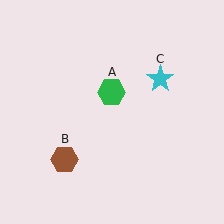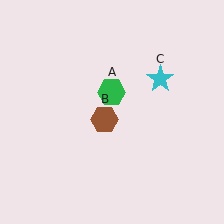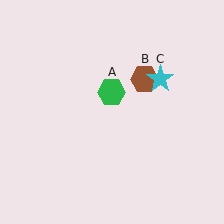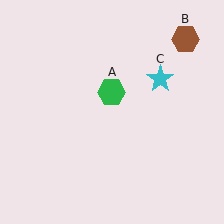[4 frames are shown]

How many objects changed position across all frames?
1 object changed position: brown hexagon (object B).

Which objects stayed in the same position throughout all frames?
Green hexagon (object A) and cyan star (object C) remained stationary.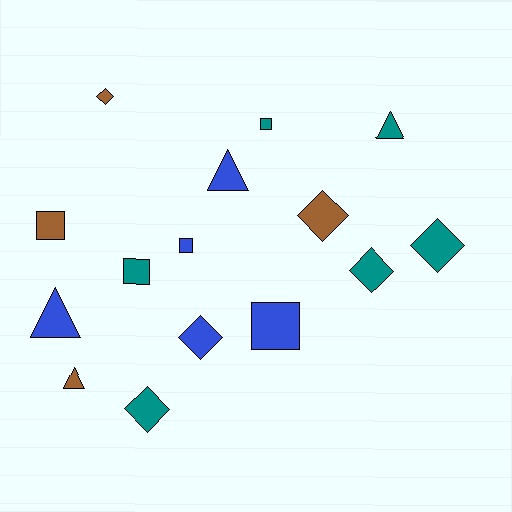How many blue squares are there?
There are 2 blue squares.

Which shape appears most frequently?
Diamond, with 6 objects.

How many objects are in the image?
There are 15 objects.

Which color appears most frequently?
Teal, with 6 objects.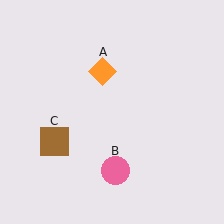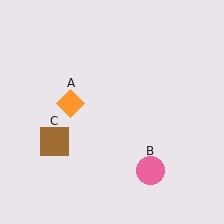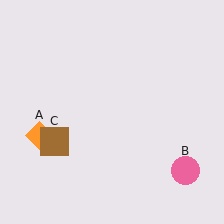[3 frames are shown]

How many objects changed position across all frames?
2 objects changed position: orange diamond (object A), pink circle (object B).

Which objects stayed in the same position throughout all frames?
Brown square (object C) remained stationary.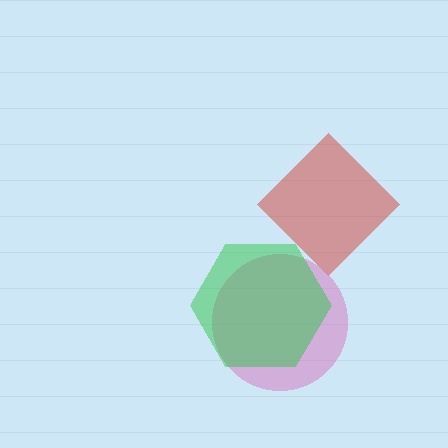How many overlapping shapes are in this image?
There are 3 overlapping shapes in the image.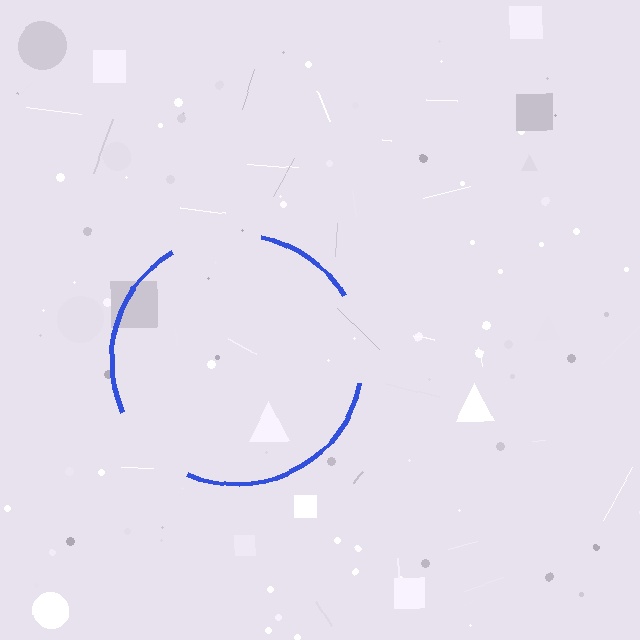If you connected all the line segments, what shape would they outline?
They would outline a circle.